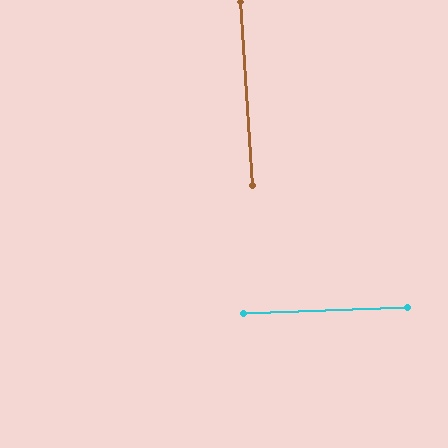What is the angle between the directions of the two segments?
Approximately 88 degrees.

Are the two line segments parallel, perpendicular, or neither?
Perpendicular — they meet at approximately 88°.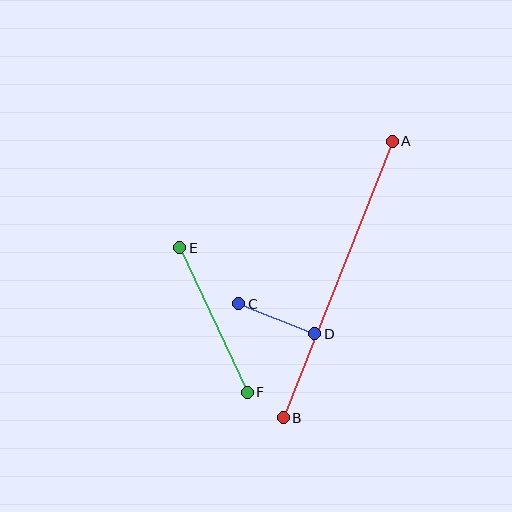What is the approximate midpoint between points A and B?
The midpoint is at approximately (338, 279) pixels.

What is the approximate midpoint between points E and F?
The midpoint is at approximately (214, 320) pixels.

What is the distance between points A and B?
The distance is approximately 297 pixels.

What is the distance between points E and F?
The distance is approximately 159 pixels.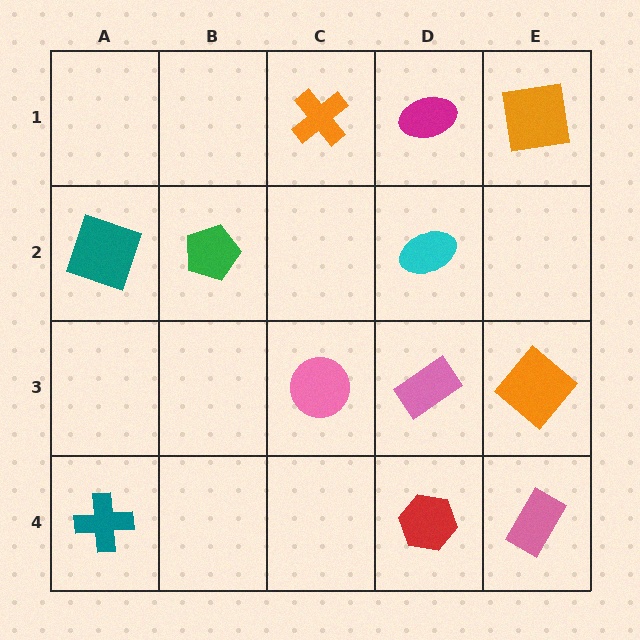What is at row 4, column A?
A teal cross.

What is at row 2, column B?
A green pentagon.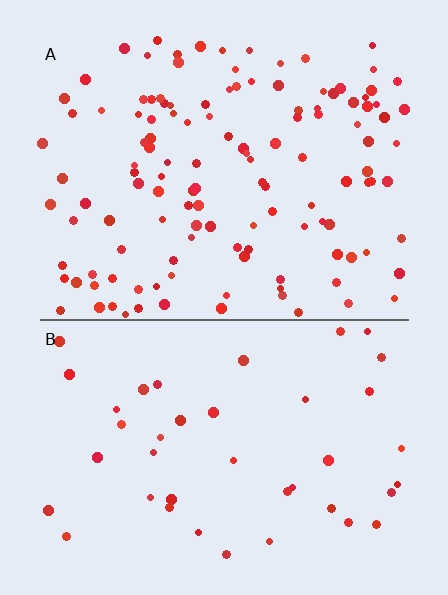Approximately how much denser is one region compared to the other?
Approximately 3.1× — region A over region B.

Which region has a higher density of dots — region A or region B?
A (the top).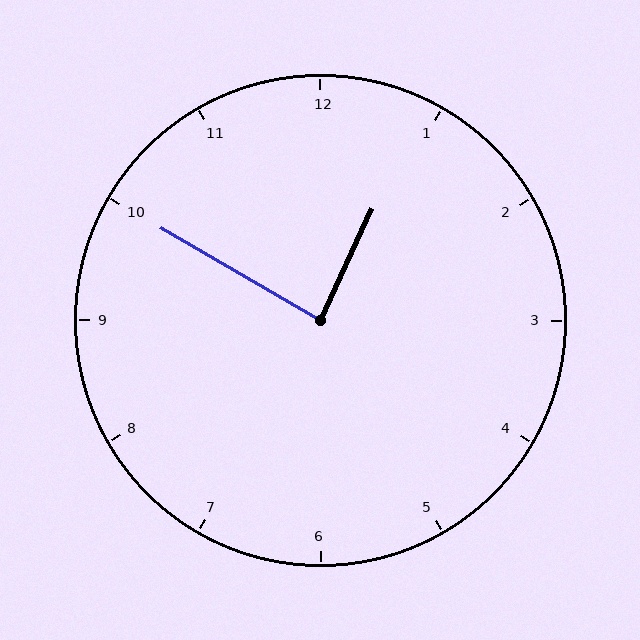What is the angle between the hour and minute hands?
Approximately 85 degrees.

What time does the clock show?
12:50.